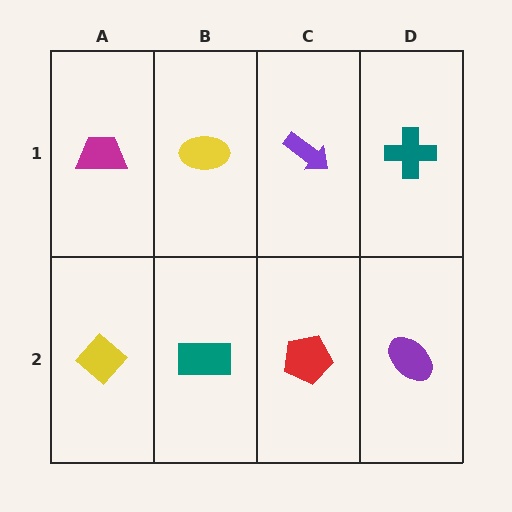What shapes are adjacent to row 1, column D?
A purple ellipse (row 2, column D), a purple arrow (row 1, column C).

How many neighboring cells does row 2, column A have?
2.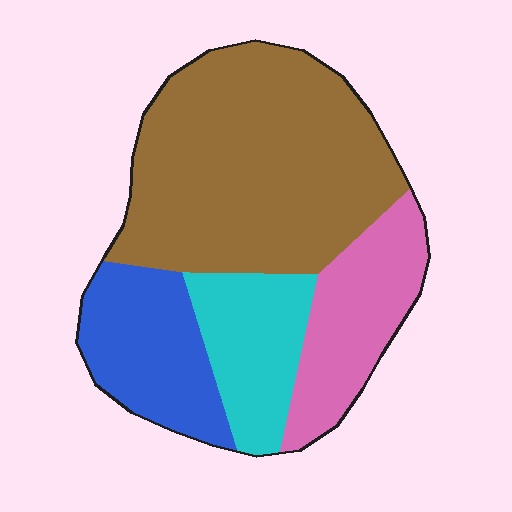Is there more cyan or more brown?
Brown.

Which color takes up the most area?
Brown, at roughly 50%.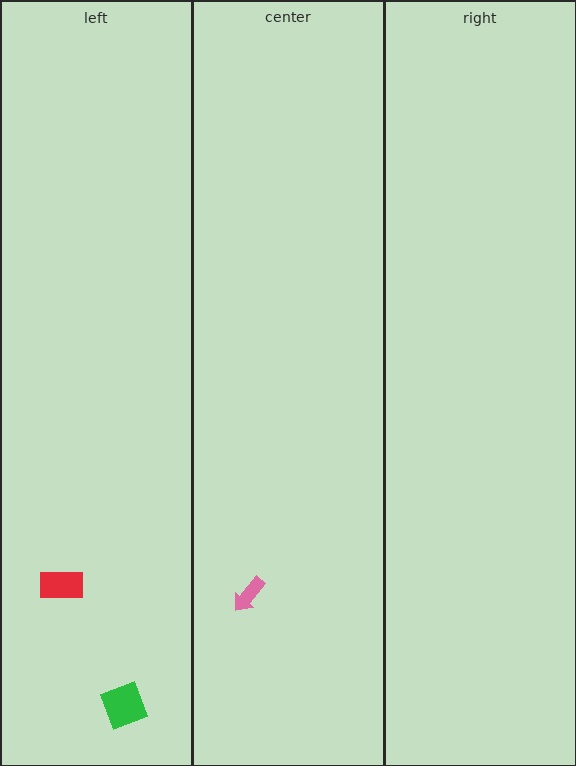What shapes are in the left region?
The red rectangle, the green diamond.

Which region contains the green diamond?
The left region.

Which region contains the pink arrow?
The center region.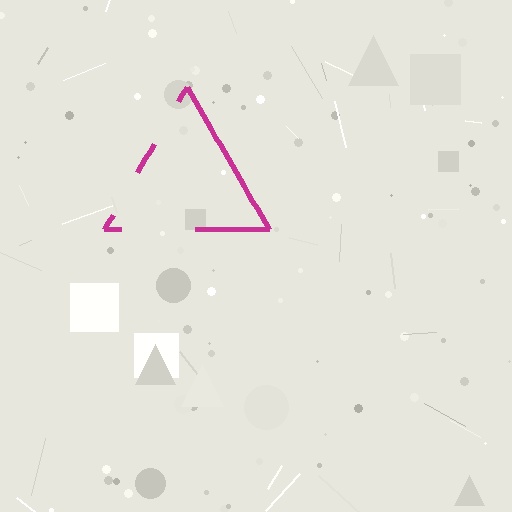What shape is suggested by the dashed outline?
The dashed outline suggests a triangle.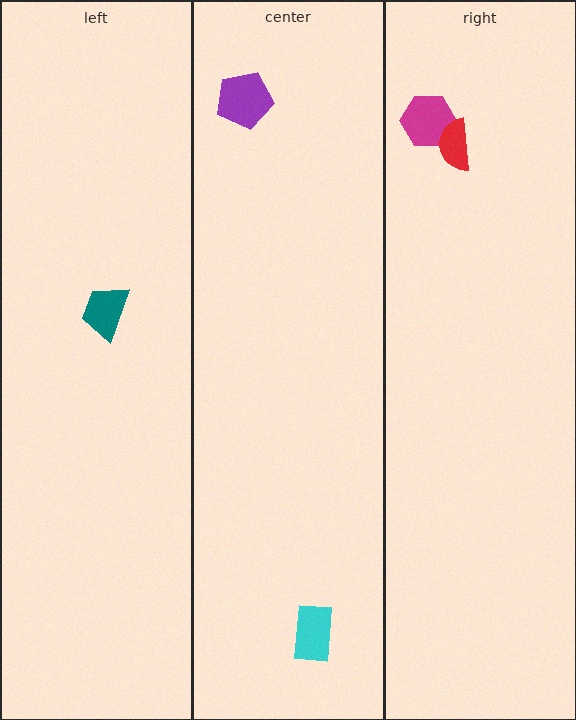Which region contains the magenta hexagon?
The right region.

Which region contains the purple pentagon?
The center region.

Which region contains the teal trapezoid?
The left region.